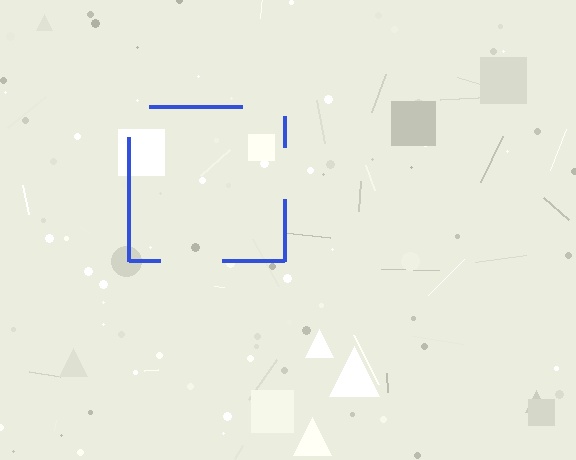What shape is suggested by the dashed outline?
The dashed outline suggests a square.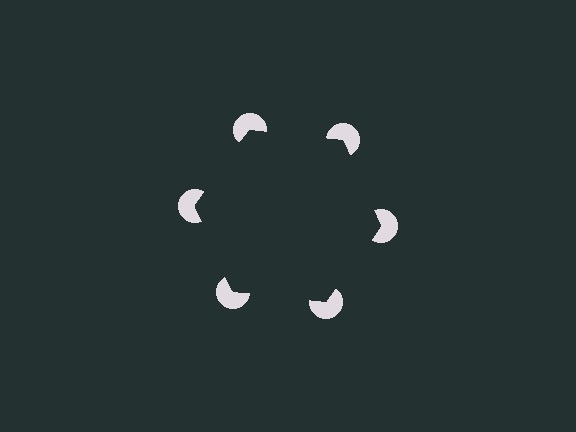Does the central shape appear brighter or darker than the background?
It typically appears slightly darker than the background, even though no actual brightness change is drawn.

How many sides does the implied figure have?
6 sides.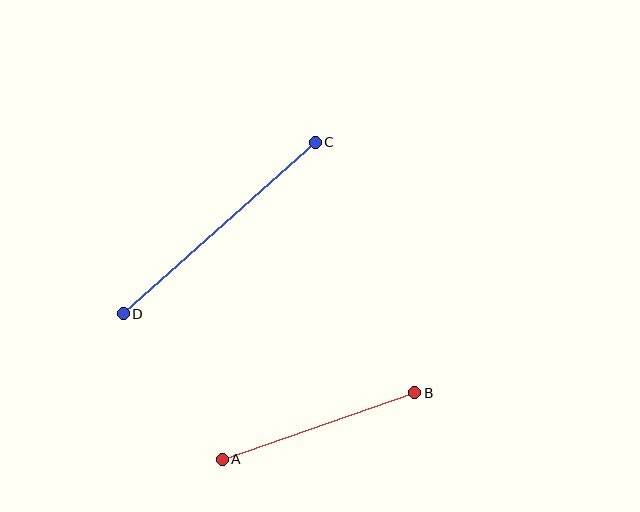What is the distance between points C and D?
The distance is approximately 258 pixels.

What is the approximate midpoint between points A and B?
The midpoint is at approximately (318, 426) pixels.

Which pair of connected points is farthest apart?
Points C and D are farthest apart.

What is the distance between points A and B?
The distance is approximately 204 pixels.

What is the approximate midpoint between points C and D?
The midpoint is at approximately (219, 228) pixels.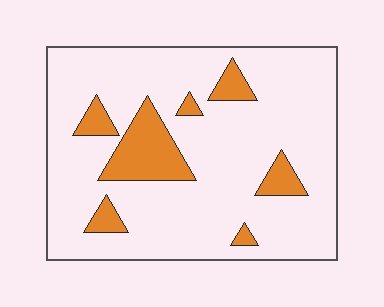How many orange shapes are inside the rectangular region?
7.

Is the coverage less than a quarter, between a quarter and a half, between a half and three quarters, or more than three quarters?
Less than a quarter.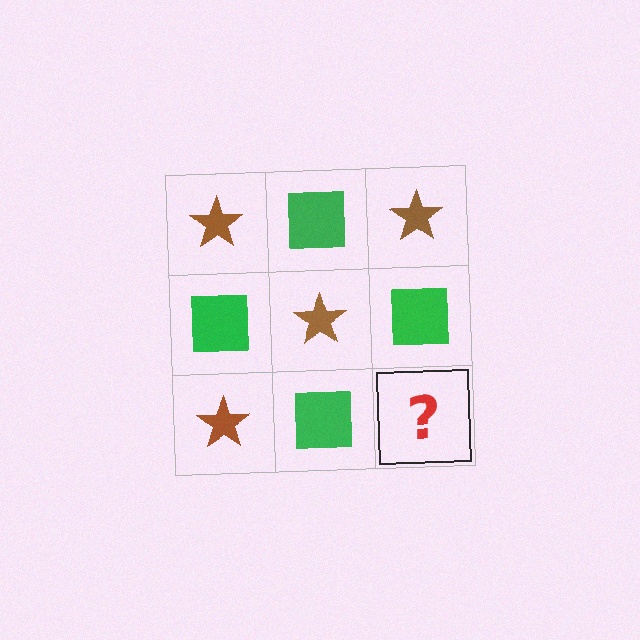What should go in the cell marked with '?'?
The missing cell should contain a brown star.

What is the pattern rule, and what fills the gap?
The rule is that it alternates brown star and green square in a checkerboard pattern. The gap should be filled with a brown star.